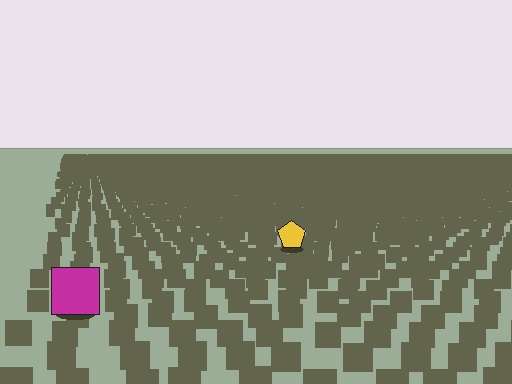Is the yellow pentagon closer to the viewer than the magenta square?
No. The magenta square is closer — you can tell from the texture gradient: the ground texture is coarser near it.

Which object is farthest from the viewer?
The yellow pentagon is farthest from the viewer. It appears smaller and the ground texture around it is denser.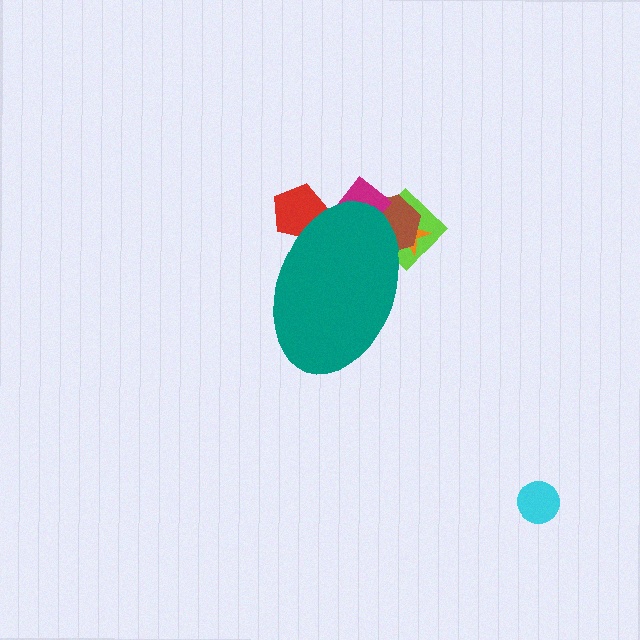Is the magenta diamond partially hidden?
Yes, the magenta diamond is partially hidden behind the teal ellipse.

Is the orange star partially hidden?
Yes, the orange star is partially hidden behind the teal ellipse.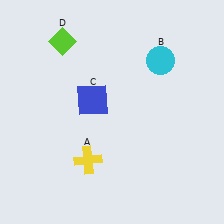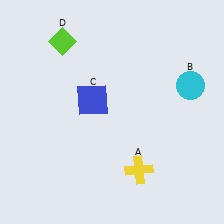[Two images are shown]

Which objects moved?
The objects that moved are: the yellow cross (A), the cyan circle (B).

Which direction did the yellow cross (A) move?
The yellow cross (A) moved right.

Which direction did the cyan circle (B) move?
The cyan circle (B) moved right.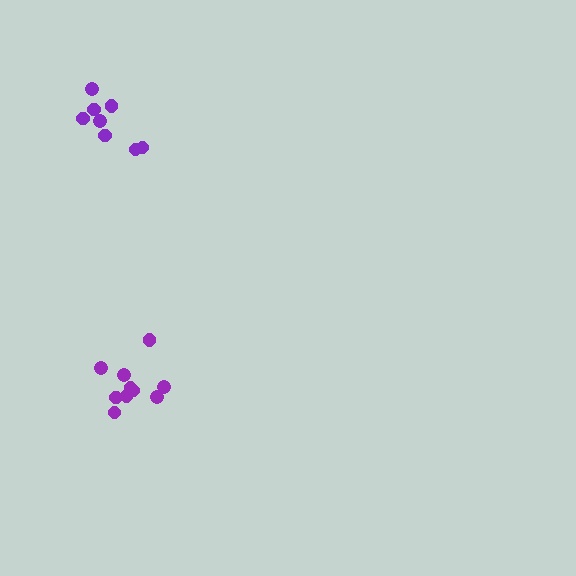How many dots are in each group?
Group 1: 10 dots, Group 2: 8 dots (18 total).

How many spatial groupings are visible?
There are 2 spatial groupings.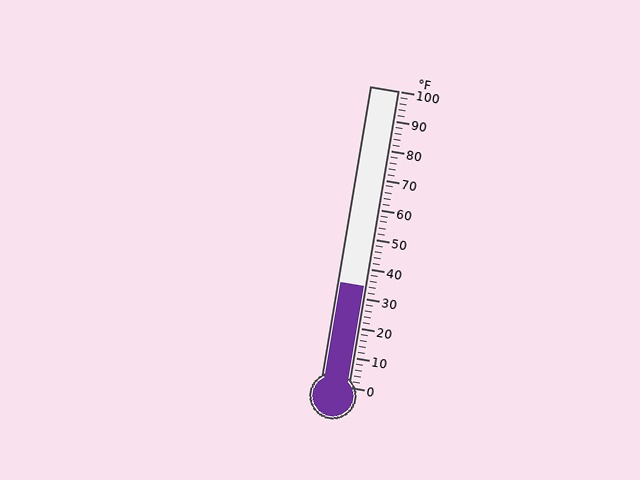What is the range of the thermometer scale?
The thermometer scale ranges from 0°F to 100°F.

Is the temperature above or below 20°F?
The temperature is above 20°F.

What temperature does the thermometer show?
The thermometer shows approximately 34°F.